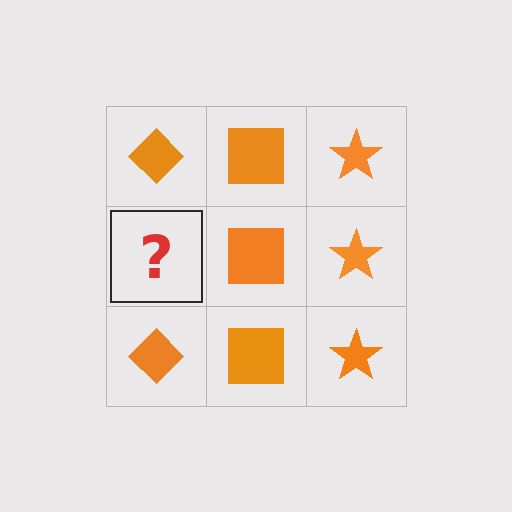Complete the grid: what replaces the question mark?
The question mark should be replaced with an orange diamond.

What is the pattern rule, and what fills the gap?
The rule is that each column has a consistent shape. The gap should be filled with an orange diamond.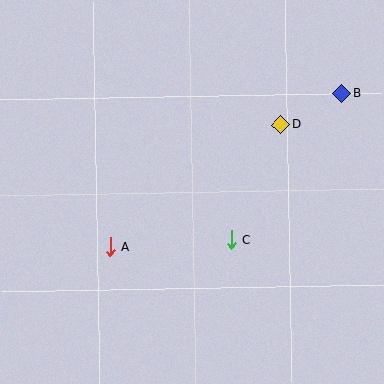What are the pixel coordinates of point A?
Point A is at (110, 247).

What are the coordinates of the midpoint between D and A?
The midpoint between D and A is at (195, 186).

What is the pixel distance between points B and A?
The distance between B and A is 278 pixels.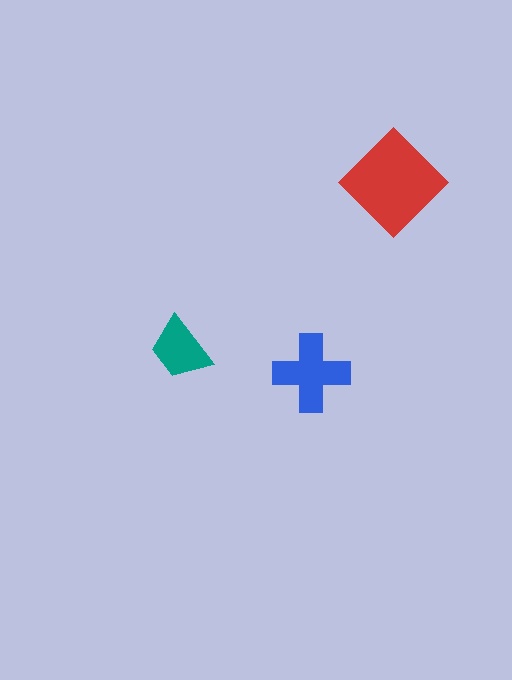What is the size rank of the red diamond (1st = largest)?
1st.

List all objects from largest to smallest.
The red diamond, the blue cross, the teal trapezoid.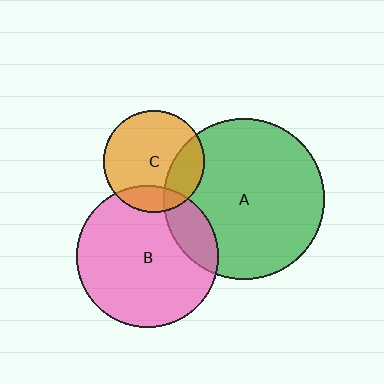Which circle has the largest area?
Circle A (green).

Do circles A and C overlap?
Yes.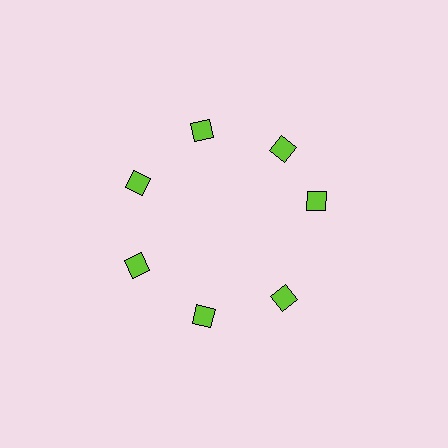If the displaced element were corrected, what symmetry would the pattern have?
It would have 7-fold rotational symmetry — the pattern would map onto itself every 51 degrees.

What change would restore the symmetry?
The symmetry would be restored by rotating it back into even spacing with its neighbors so that all 7 diamonds sit at equal angles and equal distance from the center.